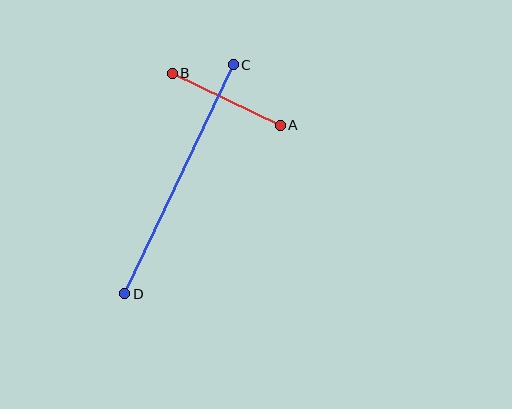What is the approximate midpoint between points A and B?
The midpoint is at approximately (226, 99) pixels.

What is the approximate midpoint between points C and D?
The midpoint is at approximately (179, 179) pixels.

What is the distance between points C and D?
The distance is approximately 253 pixels.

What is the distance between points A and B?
The distance is approximately 120 pixels.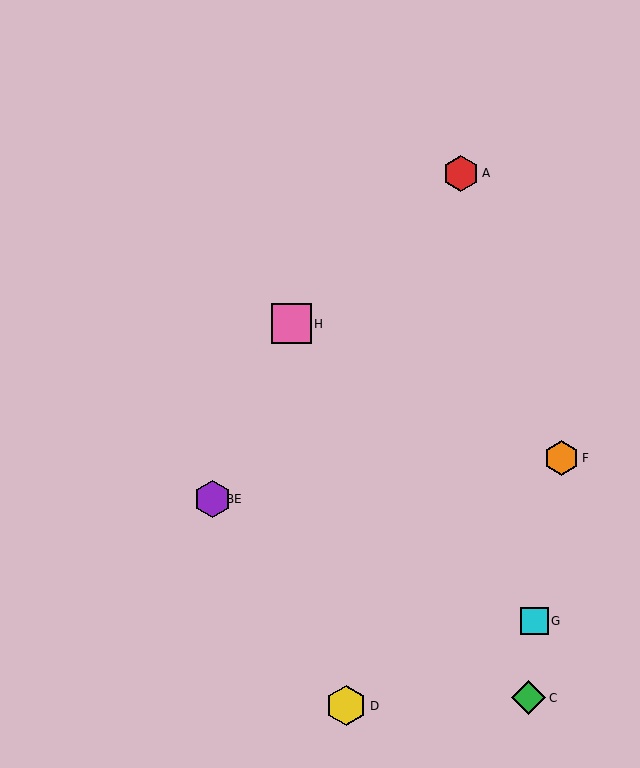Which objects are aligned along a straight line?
Objects B, E, H are aligned along a straight line.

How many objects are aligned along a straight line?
3 objects (B, E, H) are aligned along a straight line.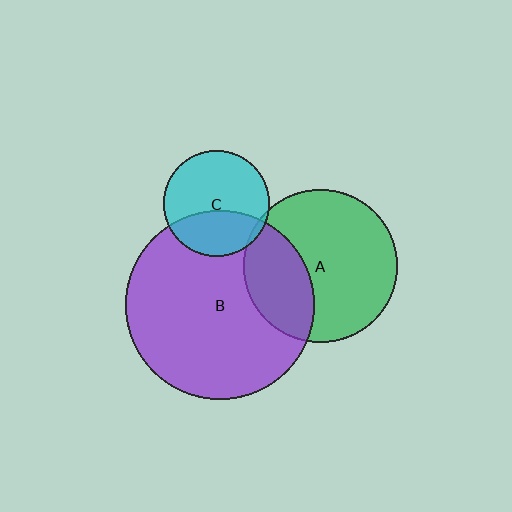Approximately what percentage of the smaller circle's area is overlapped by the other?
Approximately 35%.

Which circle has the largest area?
Circle B (purple).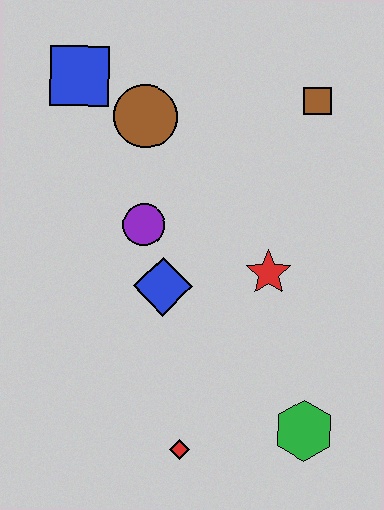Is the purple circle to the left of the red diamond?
Yes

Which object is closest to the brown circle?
The blue square is closest to the brown circle.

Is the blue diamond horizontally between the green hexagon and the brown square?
No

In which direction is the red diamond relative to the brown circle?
The red diamond is below the brown circle.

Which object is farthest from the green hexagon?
The blue square is farthest from the green hexagon.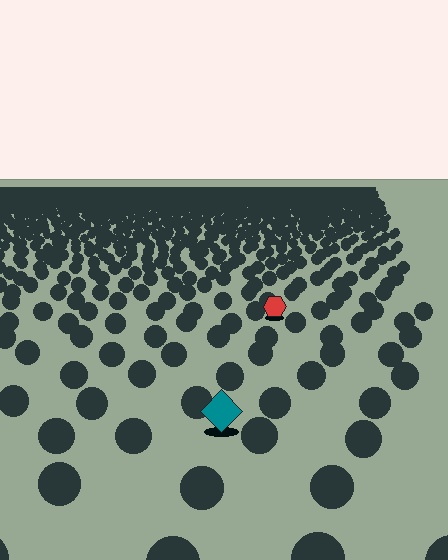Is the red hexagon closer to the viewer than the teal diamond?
No. The teal diamond is closer — you can tell from the texture gradient: the ground texture is coarser near it.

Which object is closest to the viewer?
The teal diamond is closest. The texture marks near it are larger and more spread out.